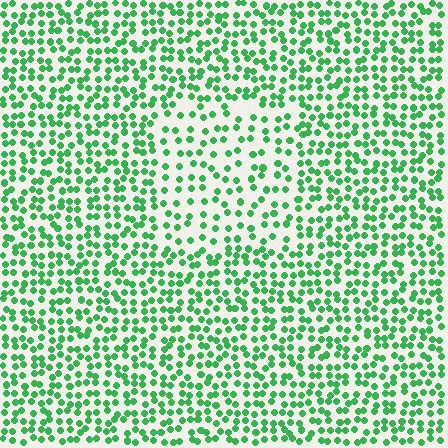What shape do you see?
I see a rectangle.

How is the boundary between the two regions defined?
The boundary is defined by a change in element density (approximately 1.8x ratio). All elements are the same color, size, and shape.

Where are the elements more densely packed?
The elements are more densely packed outside the rectangle boundary.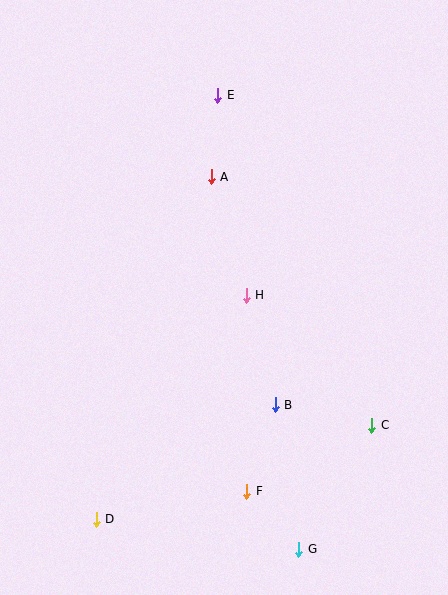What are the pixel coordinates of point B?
Point B is at (275, 405).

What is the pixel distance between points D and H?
The distance between D and H is 270 pixels.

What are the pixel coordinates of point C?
Point C is at (372, 425).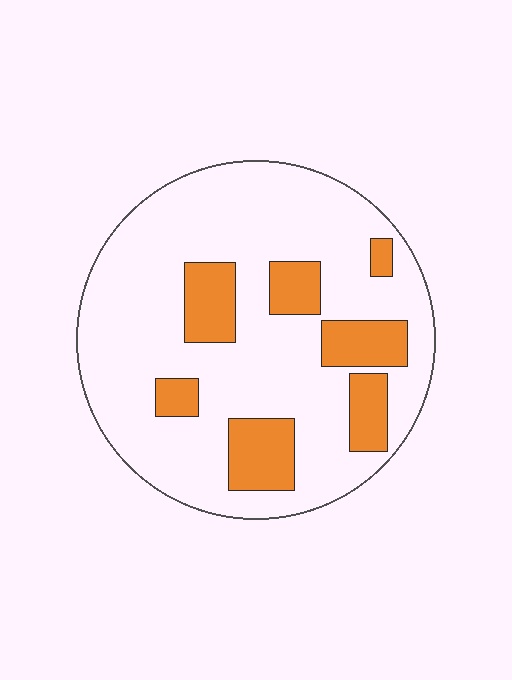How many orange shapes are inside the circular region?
7.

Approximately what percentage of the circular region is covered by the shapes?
Approximately 20%.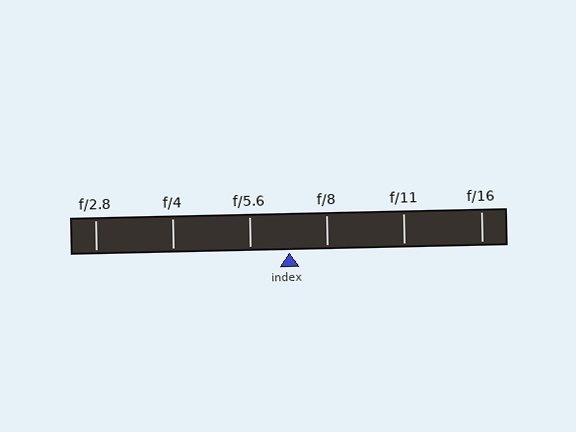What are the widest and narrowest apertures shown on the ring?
The widest aperture shown is f/2.8 and the narrowest is f/16.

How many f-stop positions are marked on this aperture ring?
There are 6 f-stop positions marked.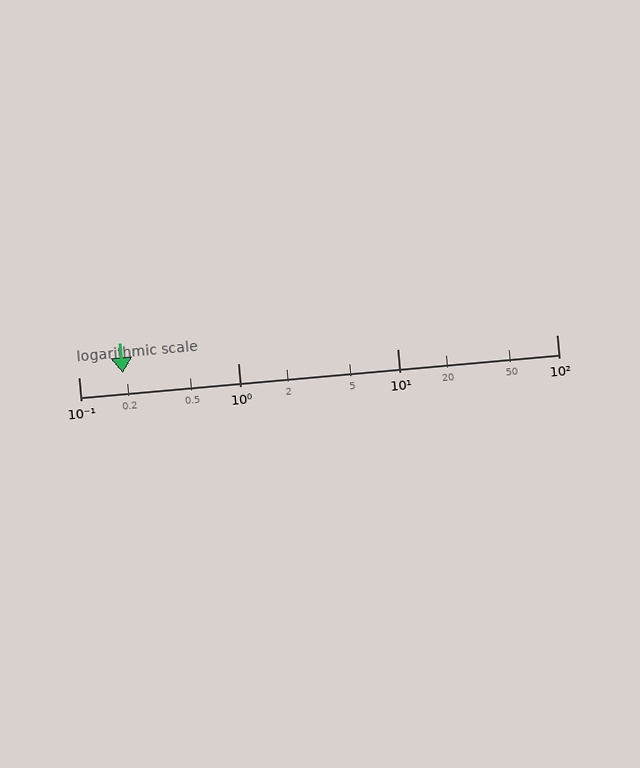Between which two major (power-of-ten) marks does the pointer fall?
The pointer is between 0.1 and 1.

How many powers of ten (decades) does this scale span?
The scale spans 3 decades, from 0.1 to 100.